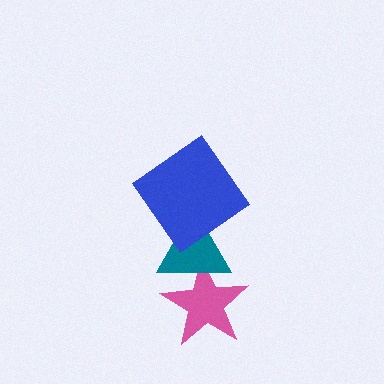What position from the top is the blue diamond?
The blue diamond is 1st from the top.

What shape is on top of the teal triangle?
The blue diamond is on top of the teal triangle.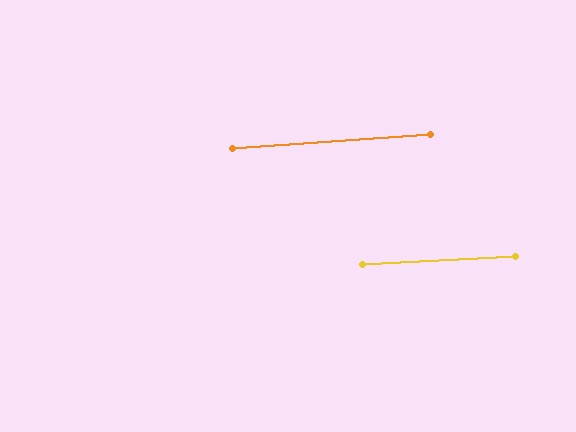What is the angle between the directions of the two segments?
Approximately 1 degree.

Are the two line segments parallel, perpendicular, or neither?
Parallel — their directions differ by only 0.7°.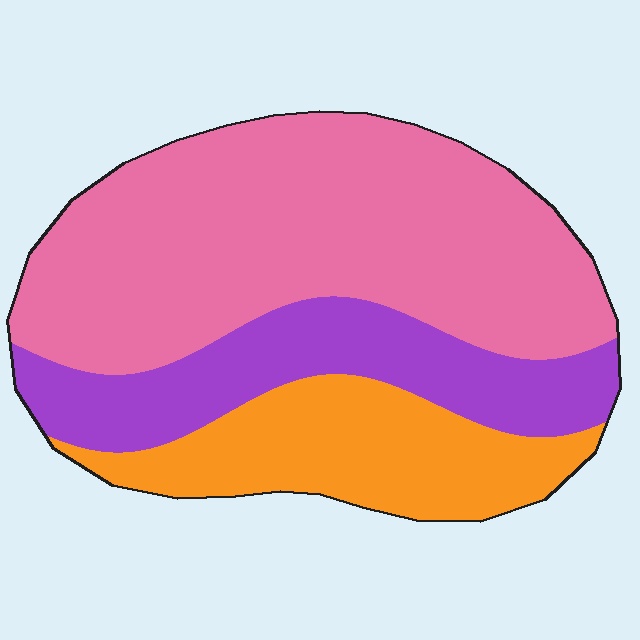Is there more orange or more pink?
Pink.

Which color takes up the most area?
Pink, at roughly 55%.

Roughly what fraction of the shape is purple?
Purple takes up about one quarter (1/4) of the shape.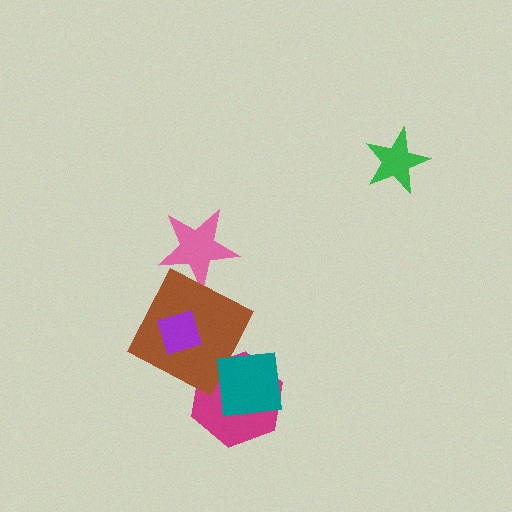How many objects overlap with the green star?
0 objects overlap with the green star.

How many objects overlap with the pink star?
0 objects overlap with the pink star.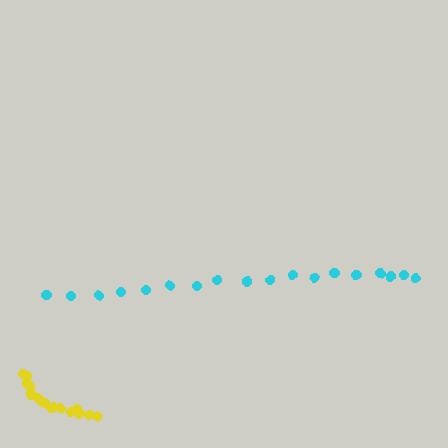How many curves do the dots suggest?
There are 2 distinct paths.